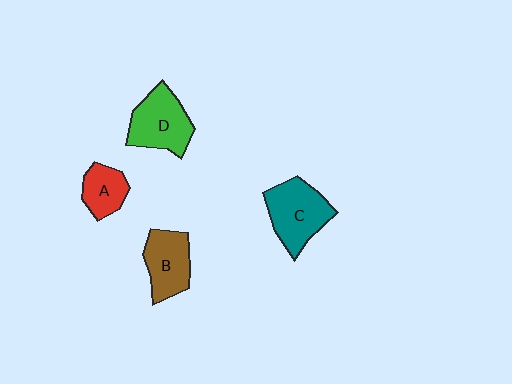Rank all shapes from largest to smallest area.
From largest to smallest: C (teal), D (green), B (brown), A (red).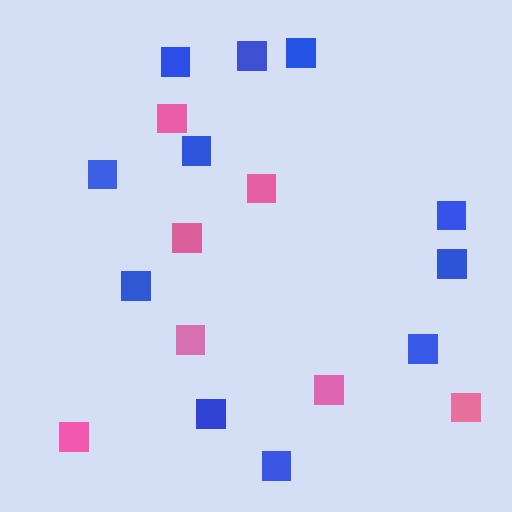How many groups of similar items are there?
There are 2 groups: one group of blue squares (11) and one group of pink squares (7).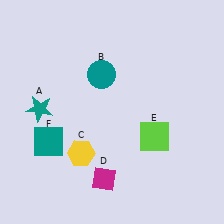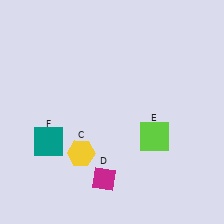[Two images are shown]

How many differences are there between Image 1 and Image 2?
There are 2 differences between the two images.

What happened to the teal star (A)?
The teal star (A) was removed in Image 2. It was in the top-left area of Image 1.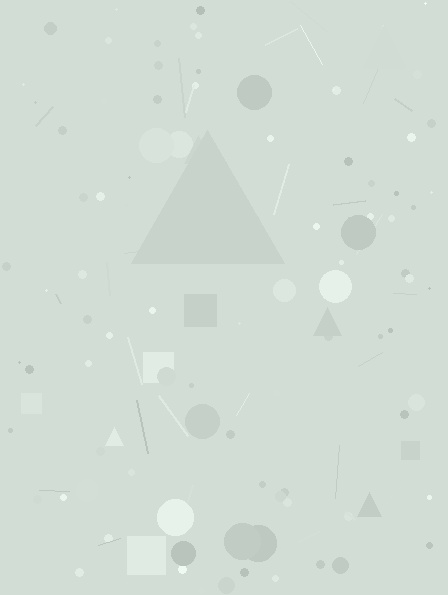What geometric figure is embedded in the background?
A triangle is embedded in the background.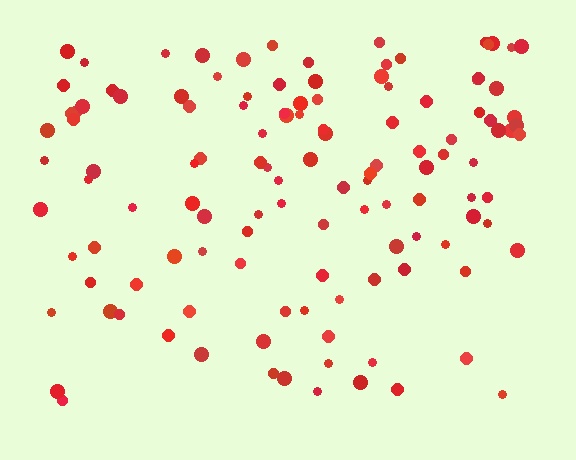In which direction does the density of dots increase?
From bottom to top, with the top side densest.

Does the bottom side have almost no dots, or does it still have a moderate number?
Still a moderate number, just noticeably fewer than the top.